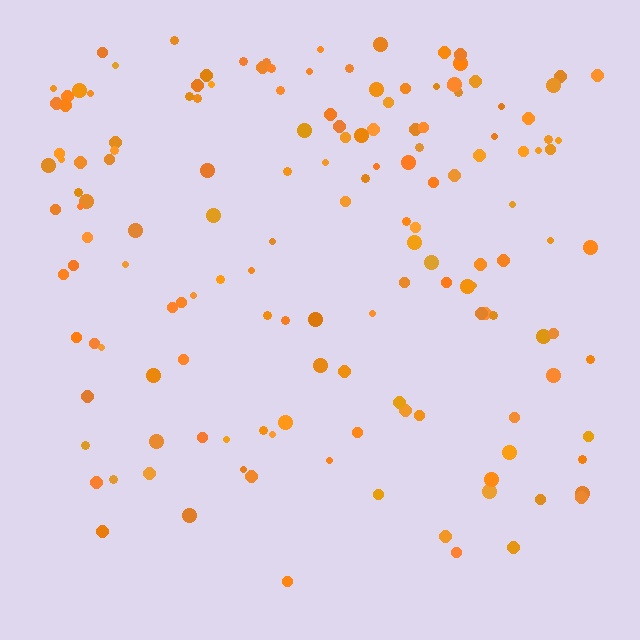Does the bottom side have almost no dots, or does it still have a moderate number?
Still a moderate number, just noticeably fewer than the top.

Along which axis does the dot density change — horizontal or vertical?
Vertical.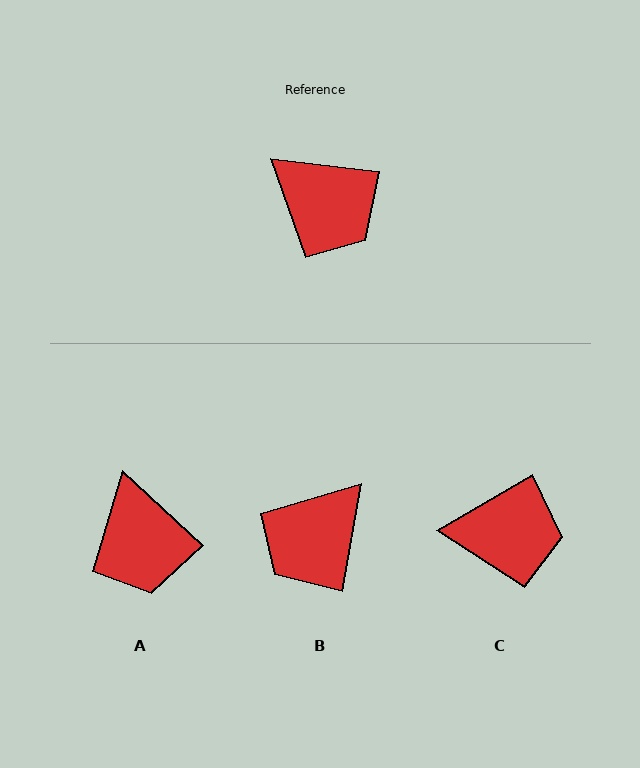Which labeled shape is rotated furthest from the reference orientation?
B, about 93 degrees away.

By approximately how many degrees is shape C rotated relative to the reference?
Approximately 37 degrees counter-clockwise.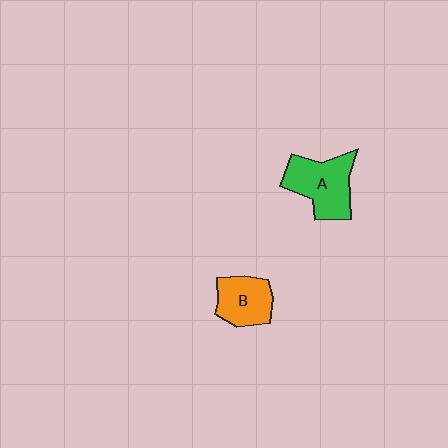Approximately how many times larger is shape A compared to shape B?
Approximately 1.4 times.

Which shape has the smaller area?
Shape B (orange).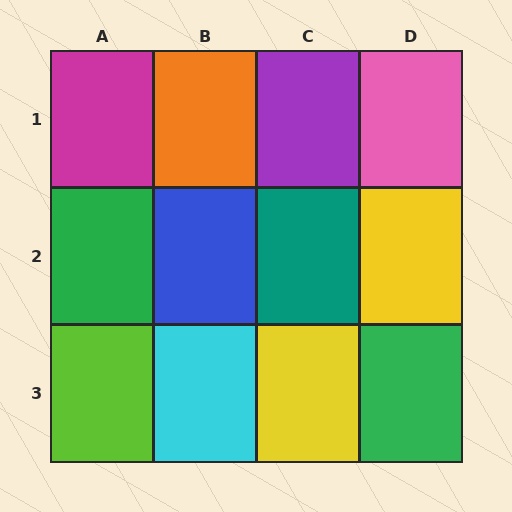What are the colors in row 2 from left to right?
Green, blue, teal, yellow.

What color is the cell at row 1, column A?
Magenta.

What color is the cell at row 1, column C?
Purple.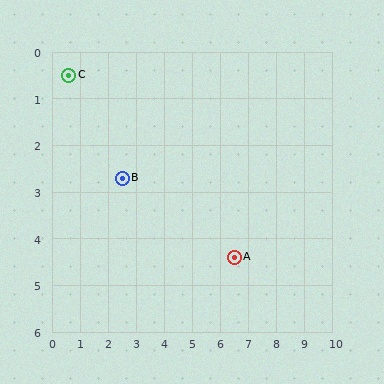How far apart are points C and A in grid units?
Points C and A are about 7.1 grid units apart.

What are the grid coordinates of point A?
Point A is at approximately (6.5, 4.4).